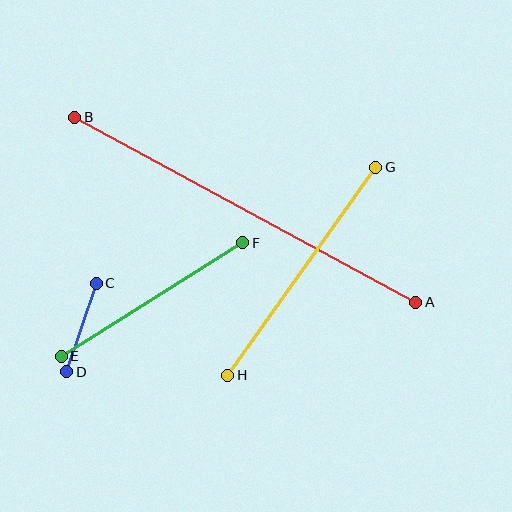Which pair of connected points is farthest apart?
Points A and B are farthest apart.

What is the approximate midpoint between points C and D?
The midpoint is at approximately (81, 327) pixels.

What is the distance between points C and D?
The distance is approximately 93 pixels.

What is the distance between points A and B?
The distance is approximately 388 pixels.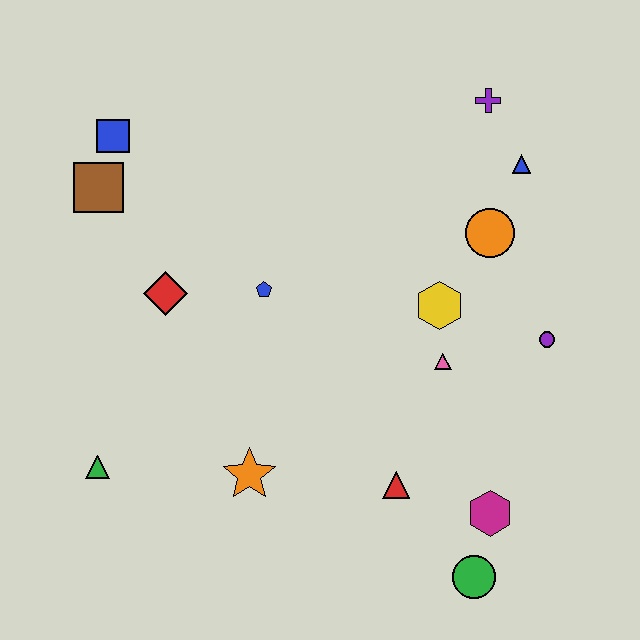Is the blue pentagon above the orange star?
Yes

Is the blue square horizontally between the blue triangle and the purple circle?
No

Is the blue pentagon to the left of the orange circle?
Yes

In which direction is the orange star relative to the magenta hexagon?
The orange star is to the left of the magenta hexagon.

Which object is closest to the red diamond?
The blue pentagon is closest to the red diamond.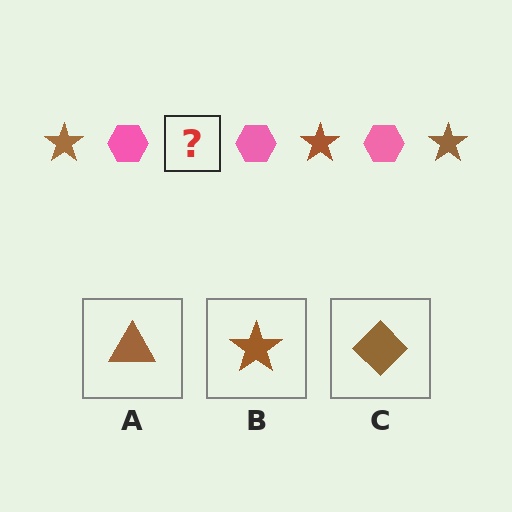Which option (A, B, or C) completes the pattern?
B.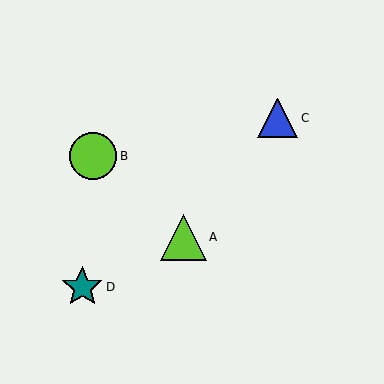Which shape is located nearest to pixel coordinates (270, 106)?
The blue triangle (labeled C) at (278, 118) is nearest to that location.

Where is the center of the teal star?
The center of the teal star is at (82, 287).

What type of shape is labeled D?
Shape D is a teal star.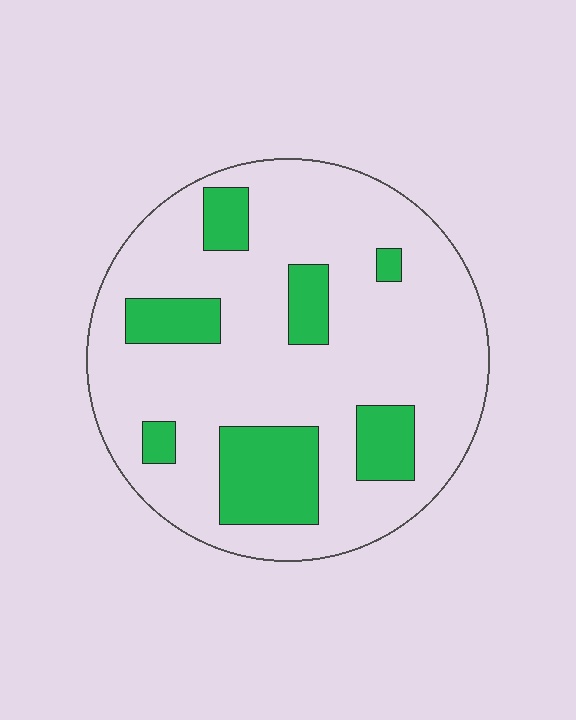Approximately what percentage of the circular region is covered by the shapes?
Approximately 20%.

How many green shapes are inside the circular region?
7.